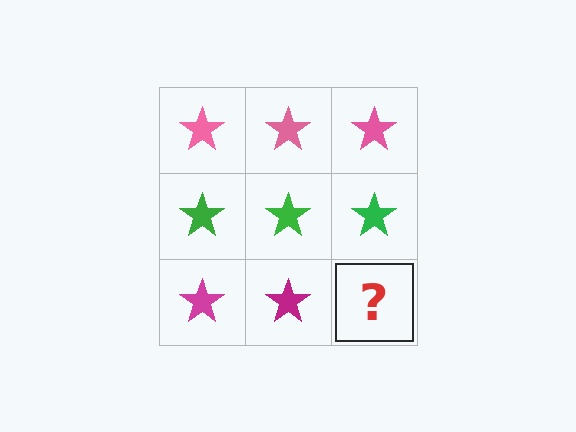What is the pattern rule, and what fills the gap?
The rule is that each row has a consistent color. The gap should be filled with a magenta star.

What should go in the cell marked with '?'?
The missing cell should contain a magenta star.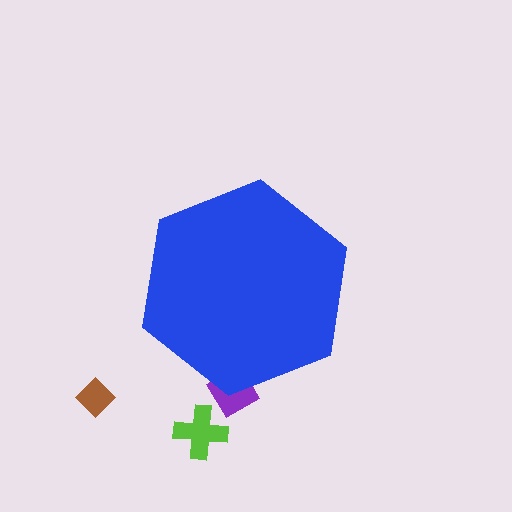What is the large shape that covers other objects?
A blue hexagon.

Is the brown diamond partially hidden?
No, the brown diamond is fully visible.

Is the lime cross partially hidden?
No, the lime cross is fully visible.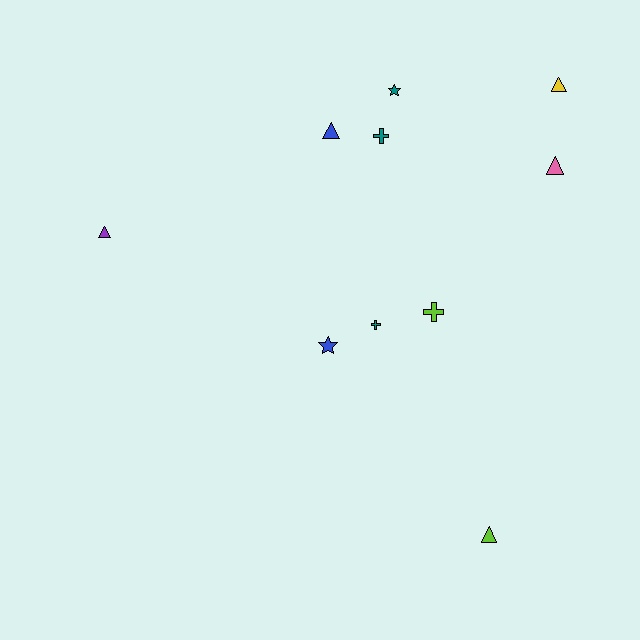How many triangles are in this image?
There are 5 triangles.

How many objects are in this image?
There are 10 objects.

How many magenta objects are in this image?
There are no magenta objects.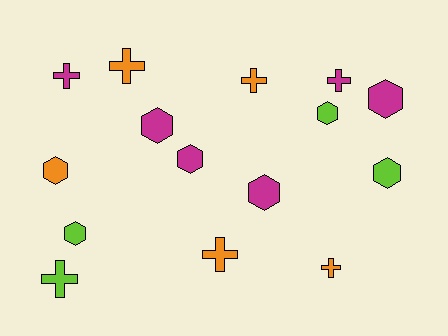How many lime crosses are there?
There is 1 lime cross.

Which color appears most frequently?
Magenta, with 6 objects.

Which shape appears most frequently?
Hexagon, with 8 objects.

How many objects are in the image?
There are 15 objects.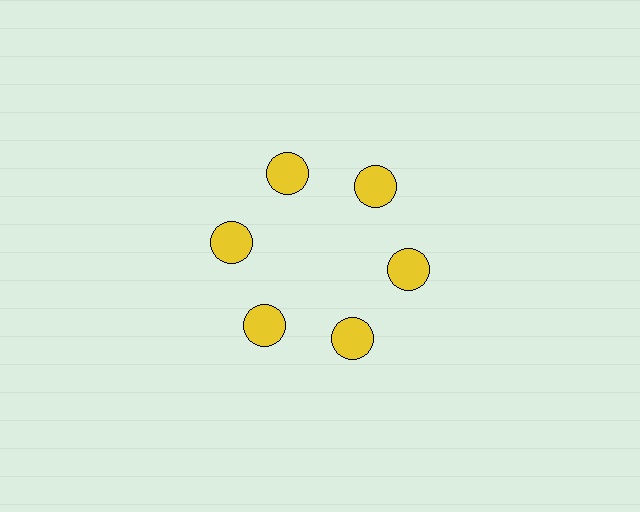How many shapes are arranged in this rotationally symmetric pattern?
There are 6 shapes, arranged in 6 groups of 1.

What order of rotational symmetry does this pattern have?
This pattern has 6-fold rotational symmetry.